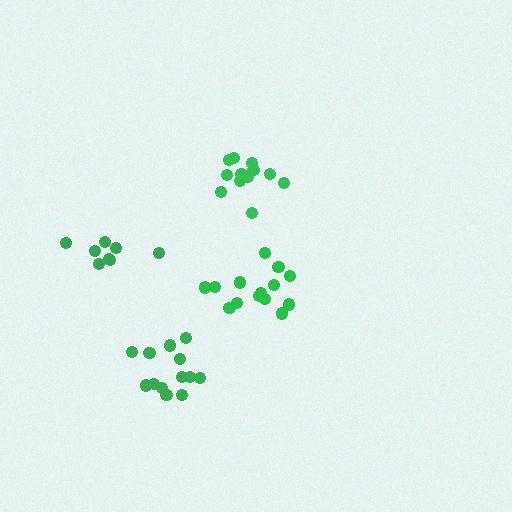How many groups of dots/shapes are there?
There are 4 groups.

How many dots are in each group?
Group 1: 14 dots, Group 2: 8 dots, Group 3: 13 dots, Group 4: 12 dots (47 total).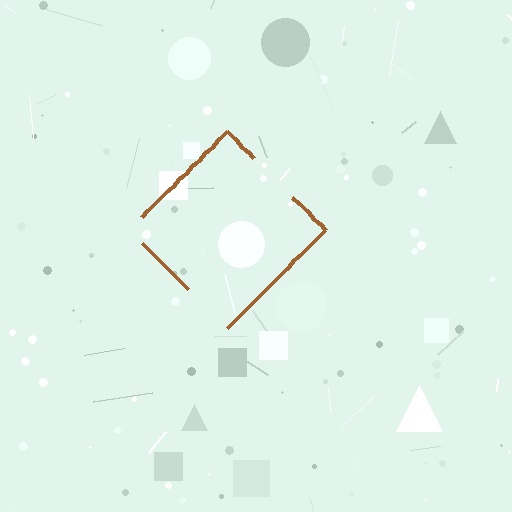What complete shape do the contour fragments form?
The contour fragments form a diamond.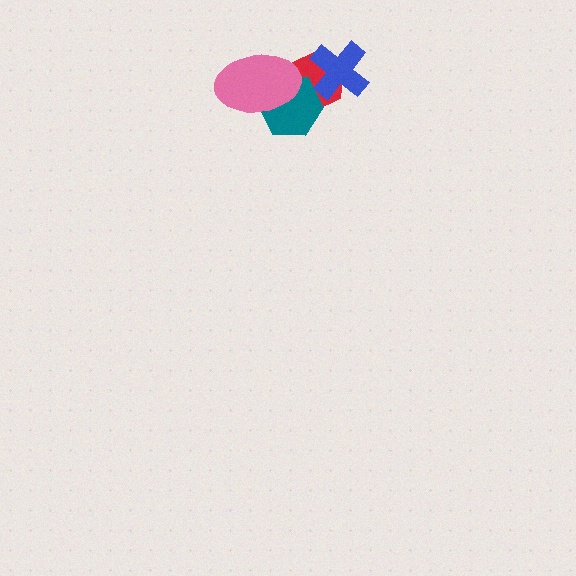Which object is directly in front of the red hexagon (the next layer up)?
The teal hexagon is directly in front of the red hexagon.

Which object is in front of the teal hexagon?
The pink ellipse is in front of the teal hexagon.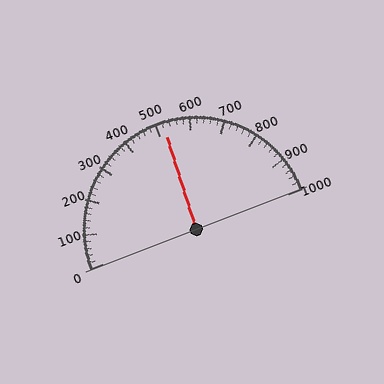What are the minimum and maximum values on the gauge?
The gauge ranges from 0 to 1000.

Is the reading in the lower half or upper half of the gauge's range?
The reading is in the upper half of the range (0 to 1000).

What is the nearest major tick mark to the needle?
The nearest major tick mark is 500.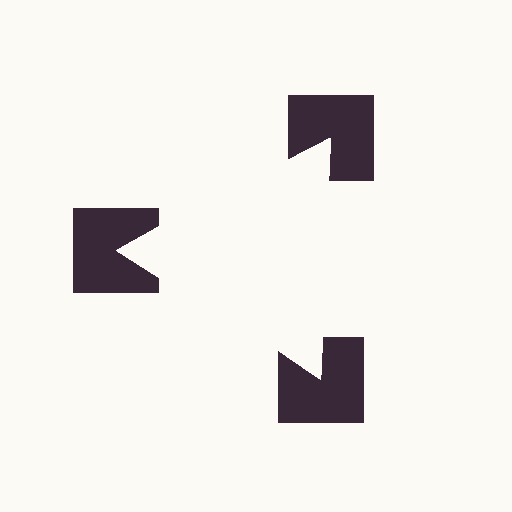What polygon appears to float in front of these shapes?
An illusory triangle — its edges are inferred from the aligned wedge cuts in the notched squares, not physically drawn.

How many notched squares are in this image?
There are 3 — one at each vertex of the illusory triangle.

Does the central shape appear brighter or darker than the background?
It typically appears slightly brighter than the background, even though no actual brightness change is drawn.